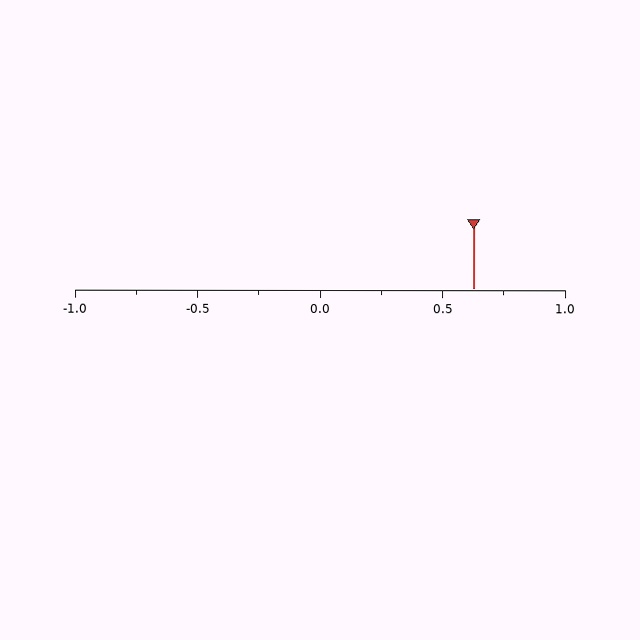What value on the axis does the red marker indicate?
The marker indicates approximately 0.62.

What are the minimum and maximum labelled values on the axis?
The axis runs from -1.0 to 1.0.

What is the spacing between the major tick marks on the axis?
The major ticks are spaced 0.5 apart.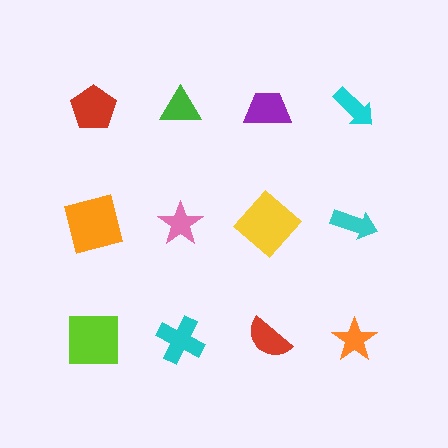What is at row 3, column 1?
A lime square.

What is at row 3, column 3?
A red semicircle.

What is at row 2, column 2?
A pink star.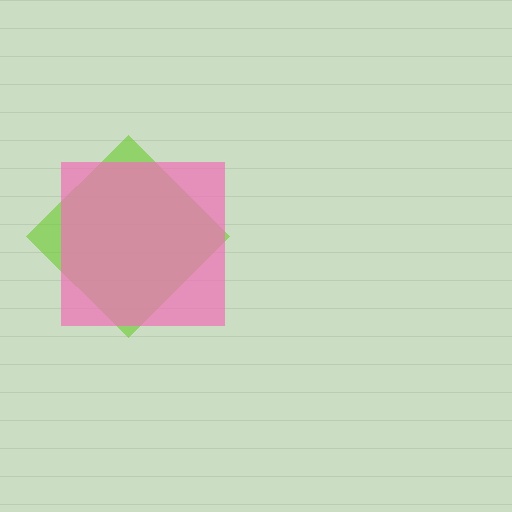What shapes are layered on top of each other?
The layered shapes are: a lime diamond, a pink square.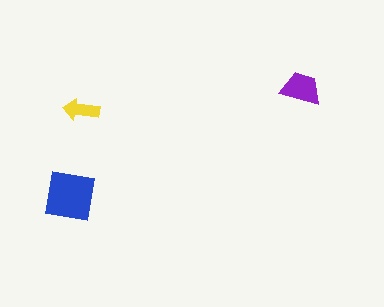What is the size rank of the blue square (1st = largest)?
1st.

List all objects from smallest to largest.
The yellow arrow, the purple trapezoid, the blue square.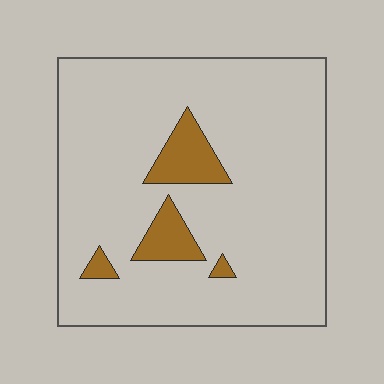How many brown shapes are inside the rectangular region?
4.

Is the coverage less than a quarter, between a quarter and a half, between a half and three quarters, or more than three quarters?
Less than a quarter.